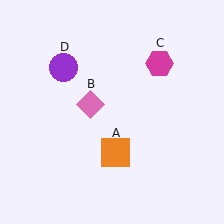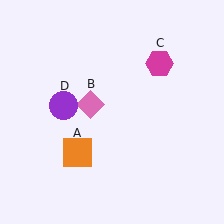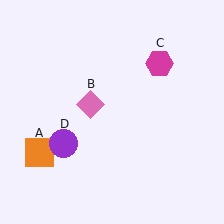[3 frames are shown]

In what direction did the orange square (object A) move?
The orange square (object A) moved left.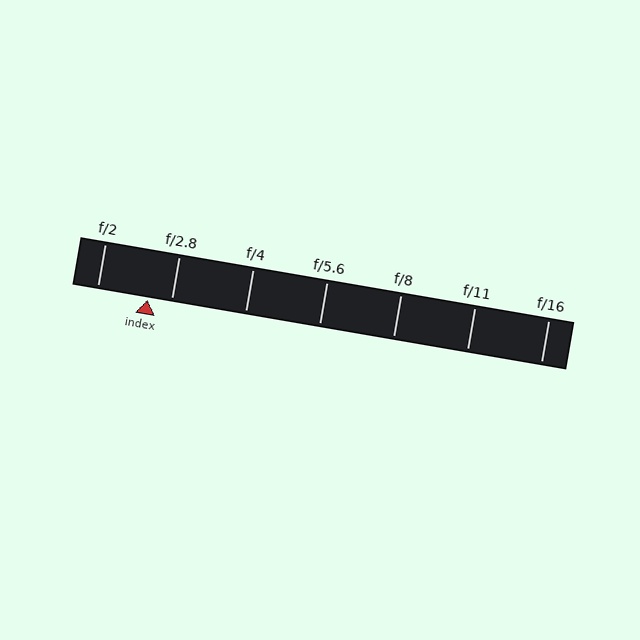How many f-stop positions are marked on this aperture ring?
There are 7 f-stop positions marked.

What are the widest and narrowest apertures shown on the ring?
The widest aperture shown is f/2 and the narrowest is f/16.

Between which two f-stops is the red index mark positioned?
The index mark is between f/2 and f/2.8.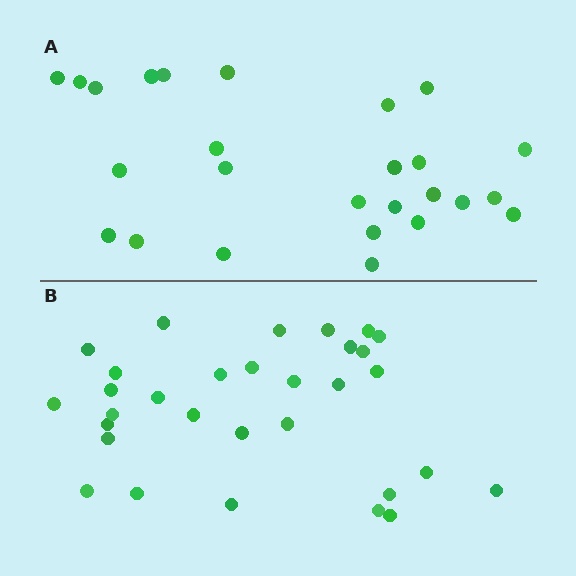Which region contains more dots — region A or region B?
Region B (the bottom region) has more dots.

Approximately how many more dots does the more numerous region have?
Region B has about 5 more dots than region A.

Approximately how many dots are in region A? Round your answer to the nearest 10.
About 30 dots. (The exact count is 26, which rounds to 30.)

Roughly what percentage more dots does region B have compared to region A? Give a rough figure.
About 20% more.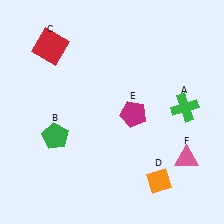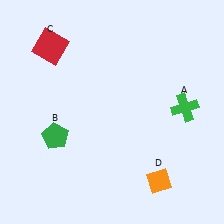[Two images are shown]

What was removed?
The pink triangle (F), the magenta pentagon (E) were removed in Image 2.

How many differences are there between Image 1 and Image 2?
There are 2 differences between the two images.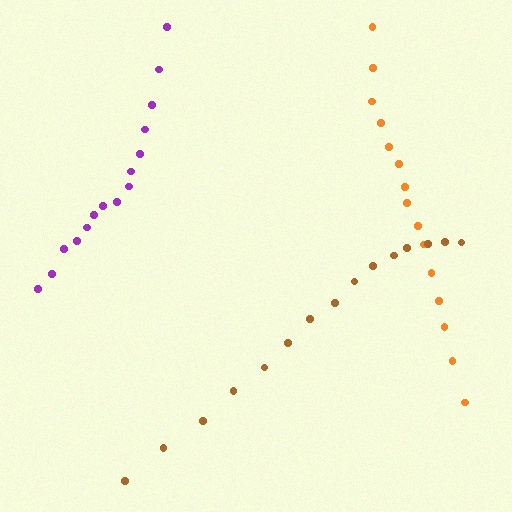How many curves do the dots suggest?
There are 3 distinct paths.